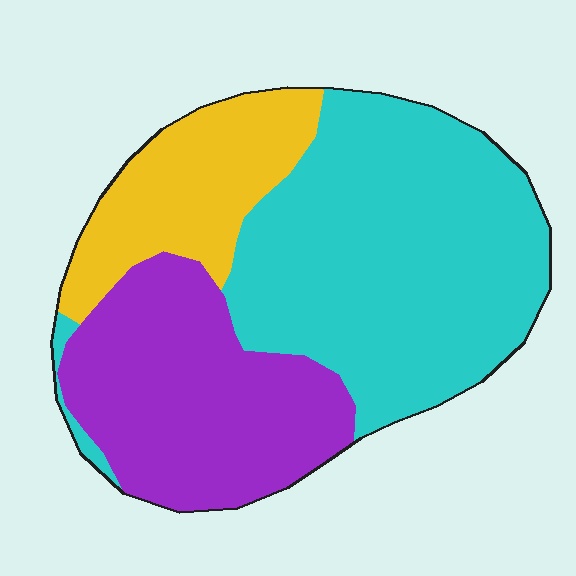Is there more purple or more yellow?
Purple.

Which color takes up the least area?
Yellow, at roughly 20%.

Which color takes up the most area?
Cyan, at roughly 50%.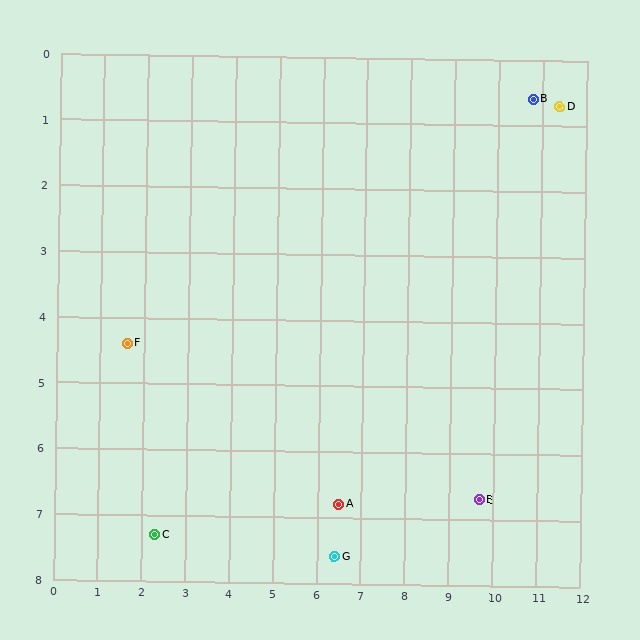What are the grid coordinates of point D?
Point D is at approximately (11.4, 0.7).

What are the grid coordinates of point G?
Point G is at approximately (6.4, 7.6).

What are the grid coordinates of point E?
Point E is at approximately (9.7, 6.7).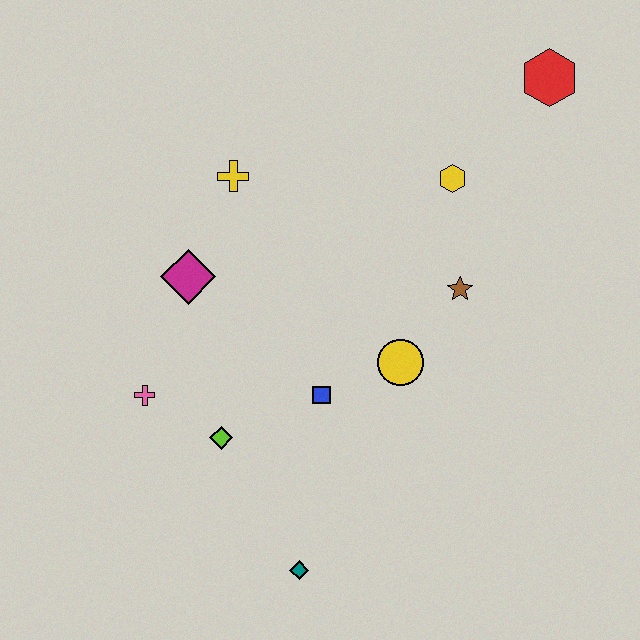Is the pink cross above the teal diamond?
Yes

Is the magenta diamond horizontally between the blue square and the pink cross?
Yes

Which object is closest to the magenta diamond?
The yellow cross is closest to the magenta diamond.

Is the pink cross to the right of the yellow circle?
No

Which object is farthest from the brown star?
The pink cross is farthest from the brown star.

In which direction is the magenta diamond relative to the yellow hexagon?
The magenta diamond is to the left of the yellow hexagon.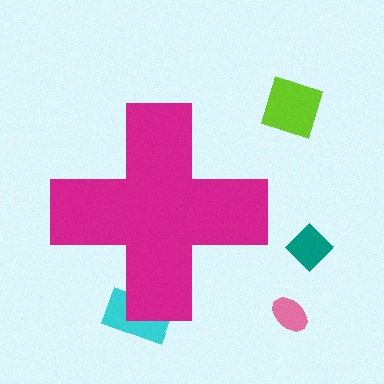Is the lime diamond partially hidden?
No, the lime diamond is fully visible.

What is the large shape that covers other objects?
A magenta cross.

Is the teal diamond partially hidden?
No, the teal diamond is fully visible.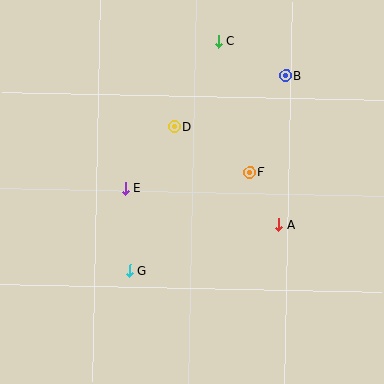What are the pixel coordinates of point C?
Point C is at (218, 41).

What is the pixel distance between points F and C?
The distance between F and C is 135 pixels.